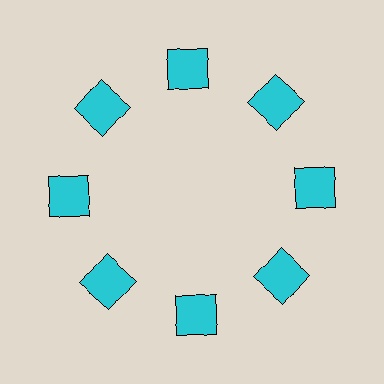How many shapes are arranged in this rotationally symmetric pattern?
There are 8 shapes, arranged in 8 groups of 1.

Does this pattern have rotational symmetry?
Yes, this pattern has 8-fold rotational symmetry. It looks the same after rotating 45 degrees around the center.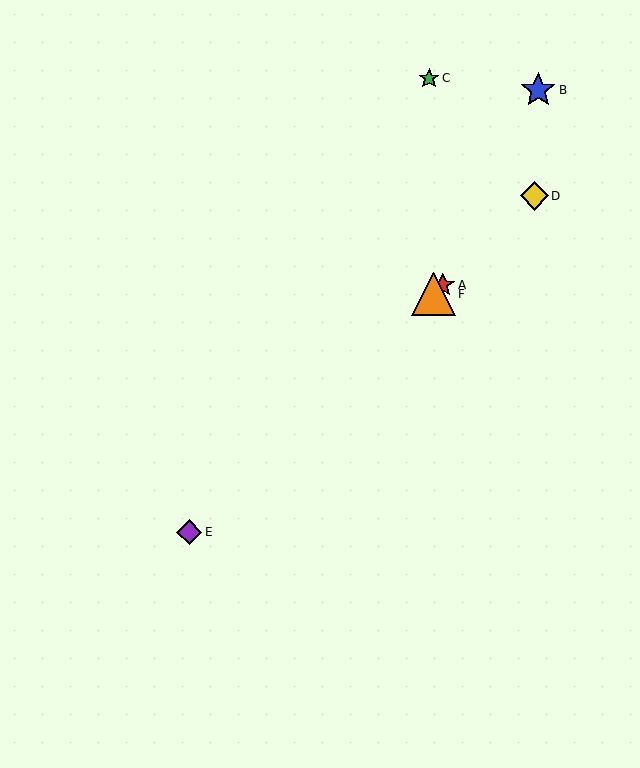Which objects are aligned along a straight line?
Objects A, D, E, F are aligned along a straight line.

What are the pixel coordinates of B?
Object B is at (538, 90).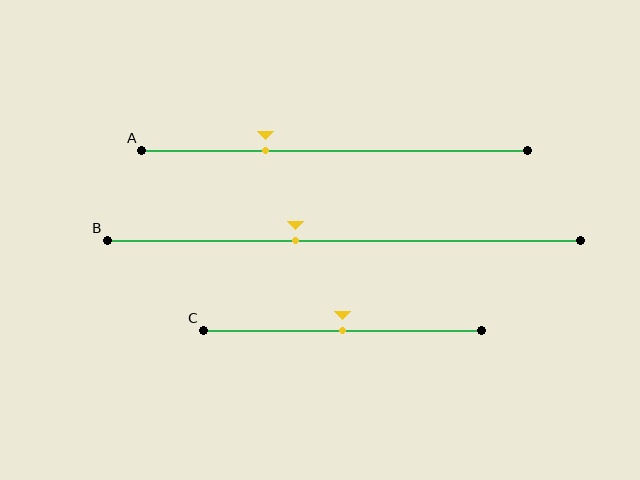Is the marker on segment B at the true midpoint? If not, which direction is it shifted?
No, the marker on segment B is shifted to the left by about 10% of the segment length.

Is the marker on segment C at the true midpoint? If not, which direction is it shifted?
Yes, the marker on segment C is at the true midpoint.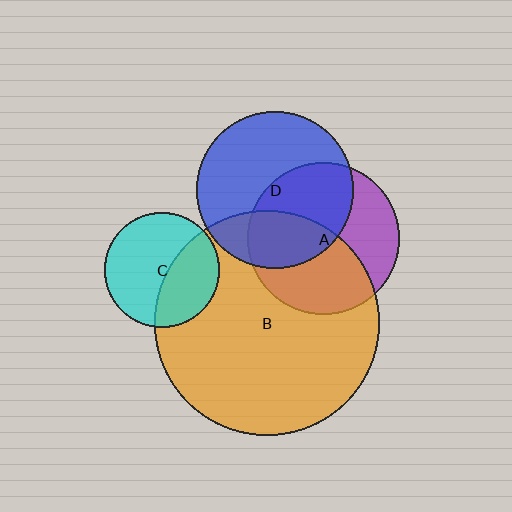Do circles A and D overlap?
Yes.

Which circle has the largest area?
Circle B (orange).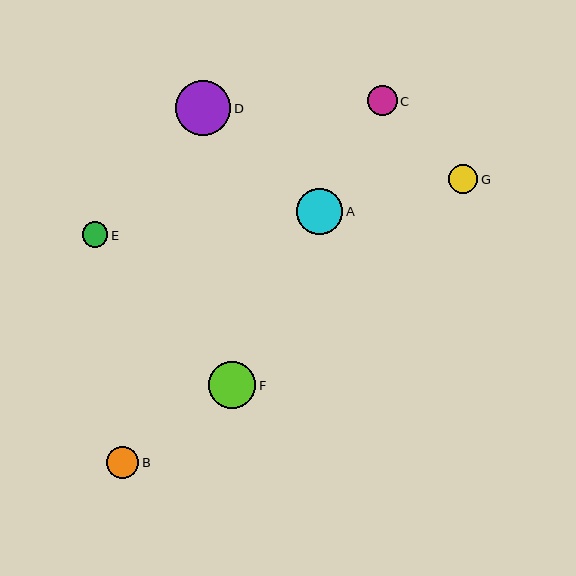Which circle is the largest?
Circle D is the largest with a size of approximately 55 pixels.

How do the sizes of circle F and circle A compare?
Circle F and circle A are approximately the same size.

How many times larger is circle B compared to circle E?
Circle B is approximately 1.3 times the size of circle E.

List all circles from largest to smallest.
From largest to smallest: D, F, A, B, C, G, E.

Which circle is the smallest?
Circle E is the smallest with a size of approximately 26 pixels.